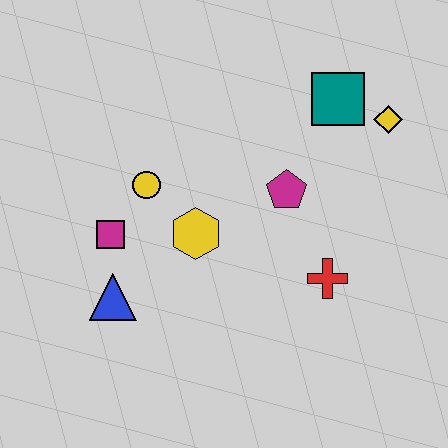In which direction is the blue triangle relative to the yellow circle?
The blue triangle is below the yellow circle.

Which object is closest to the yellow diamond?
The teal square is closest to the yellow diamond.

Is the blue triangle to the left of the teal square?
Yes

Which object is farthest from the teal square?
The blue triangle is farthest from the teal square.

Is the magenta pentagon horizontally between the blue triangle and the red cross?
Yes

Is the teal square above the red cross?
Yes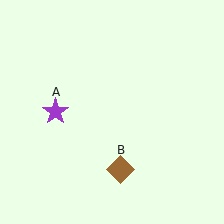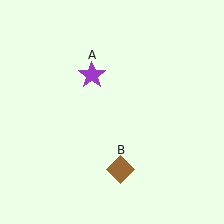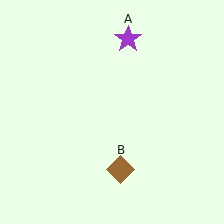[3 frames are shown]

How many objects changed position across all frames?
1 object changed position: purple star (object A).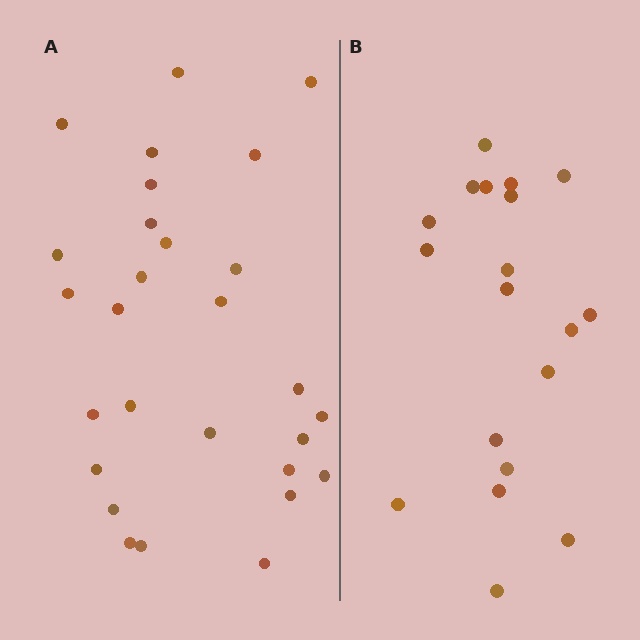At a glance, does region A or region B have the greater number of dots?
Region A (the left region) has more dots.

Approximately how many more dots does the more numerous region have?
Region A has roughly 8 or so more dots than region B.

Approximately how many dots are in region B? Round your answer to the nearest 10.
About 20 dots. (The exact count is 19, which rounds to 20.)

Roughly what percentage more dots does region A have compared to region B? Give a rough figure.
About 45% more.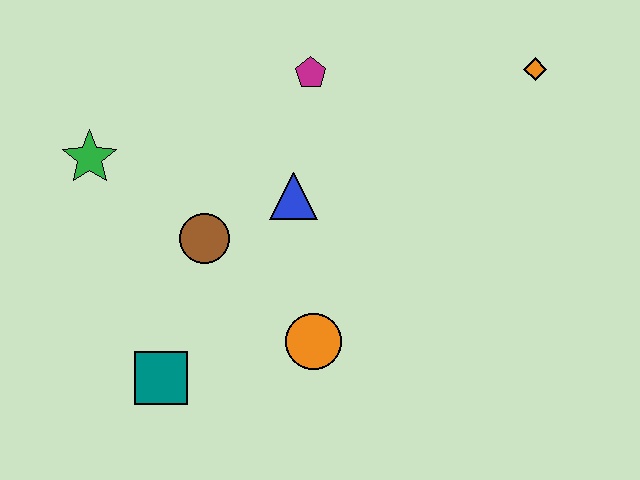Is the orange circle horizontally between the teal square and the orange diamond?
Yes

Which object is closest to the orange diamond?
The magenta pentagon is closest to the orange diamond.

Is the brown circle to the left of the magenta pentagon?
Yes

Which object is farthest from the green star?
The orange diamond is farthest from the green star.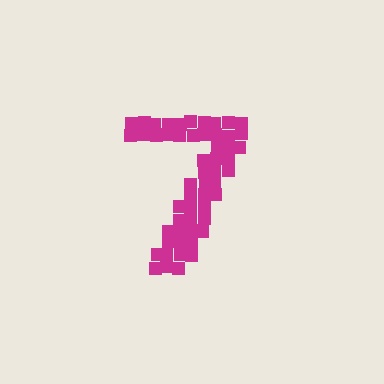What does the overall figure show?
The overall figure shows the digit 7.